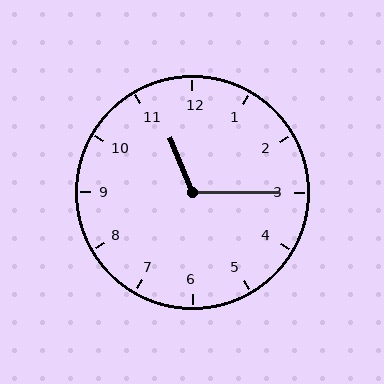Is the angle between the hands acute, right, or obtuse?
It is obtuse.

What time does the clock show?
11:15.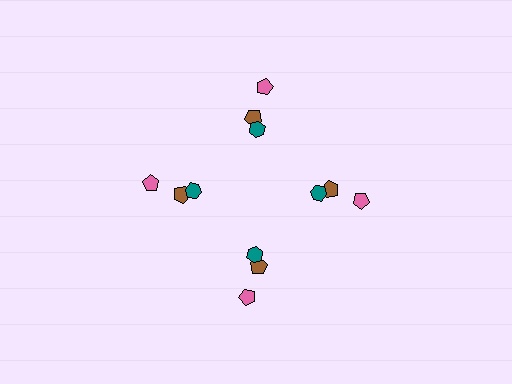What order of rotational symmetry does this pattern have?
This pattern has 4-fold rotational symmetry.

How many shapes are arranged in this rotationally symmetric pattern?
There are 12 shapes, arranged in 4 groups of 3.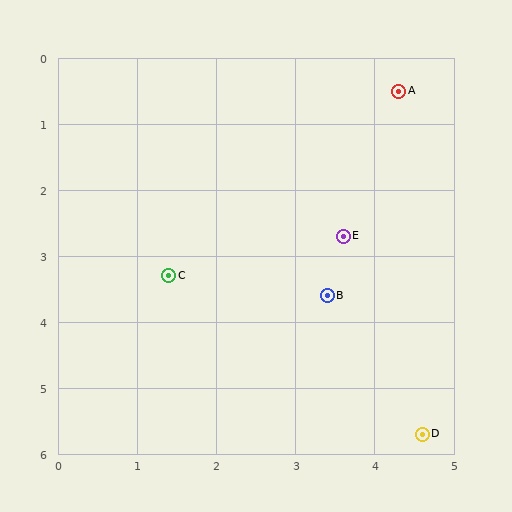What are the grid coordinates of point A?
Point A is at approximately (4.3, 0.5).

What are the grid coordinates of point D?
Point D is at approximately (4.6, 5.7).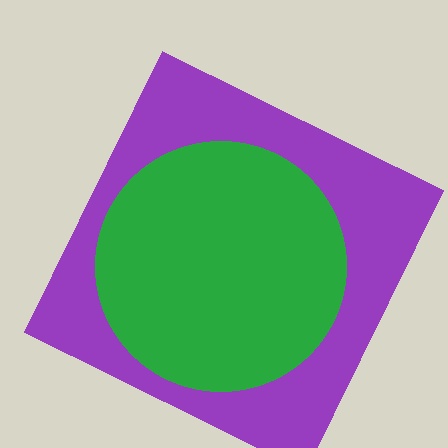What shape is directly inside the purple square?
The green circle.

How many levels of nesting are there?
2.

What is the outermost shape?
The purple square.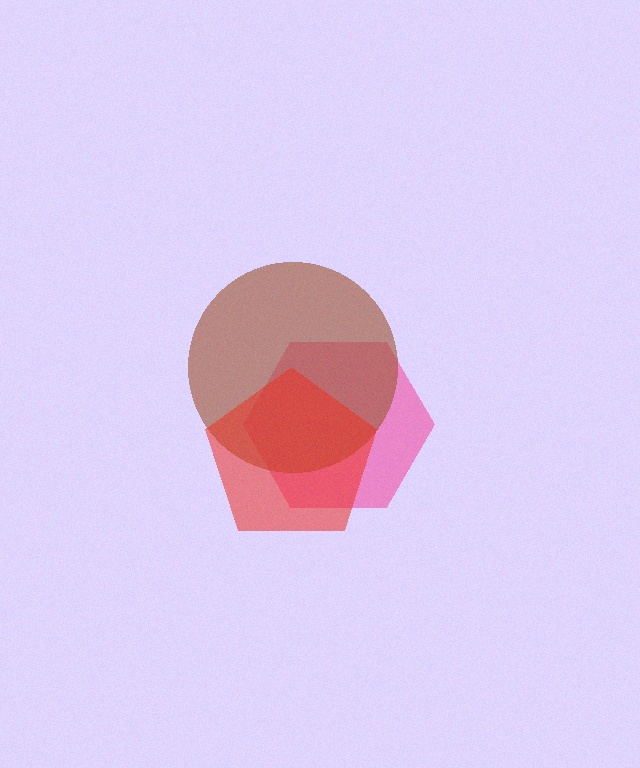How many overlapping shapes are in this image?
There are 3 overlapping shapes in the image.